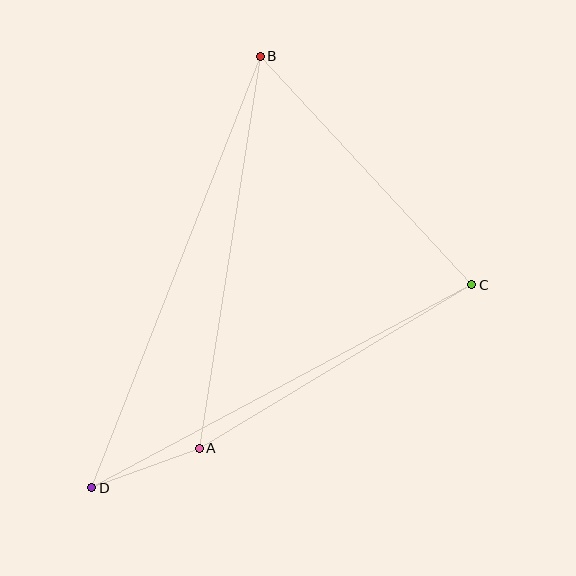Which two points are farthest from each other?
Points B and D are farthest from each other.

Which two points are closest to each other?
Points A and D are closest to each other.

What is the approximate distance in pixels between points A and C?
The distance between A and C is approximately 318 pixels.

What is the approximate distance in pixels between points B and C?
The distance between B and C is approximately 311 pixels.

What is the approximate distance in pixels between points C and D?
The distance between C and D is approximately 431 pixels.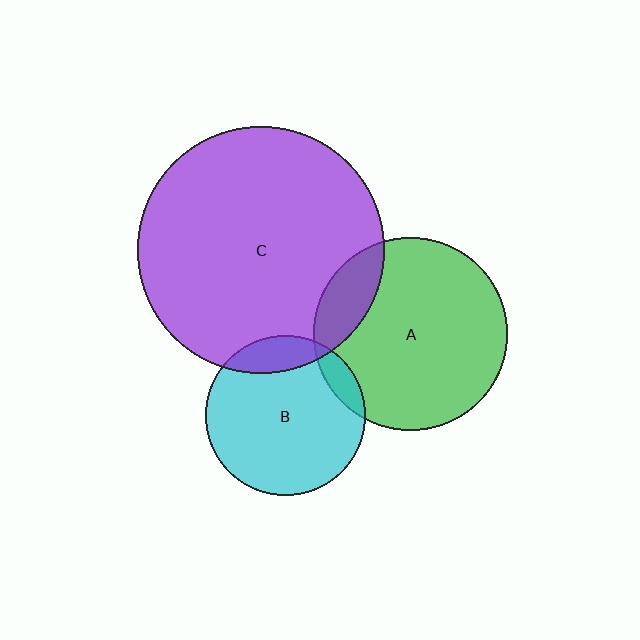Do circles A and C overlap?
Yes.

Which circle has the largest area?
Circle C (purple).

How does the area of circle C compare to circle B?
Approximately 2.4 times.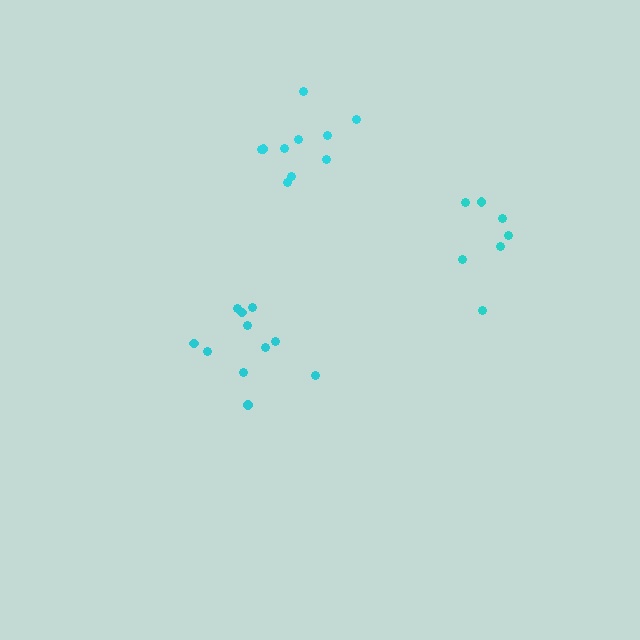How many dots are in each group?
Group 1: 11 dots, Group 2: 7 dots, Group 3: 10 dots (28 total).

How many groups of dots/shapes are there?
There are 3 groups.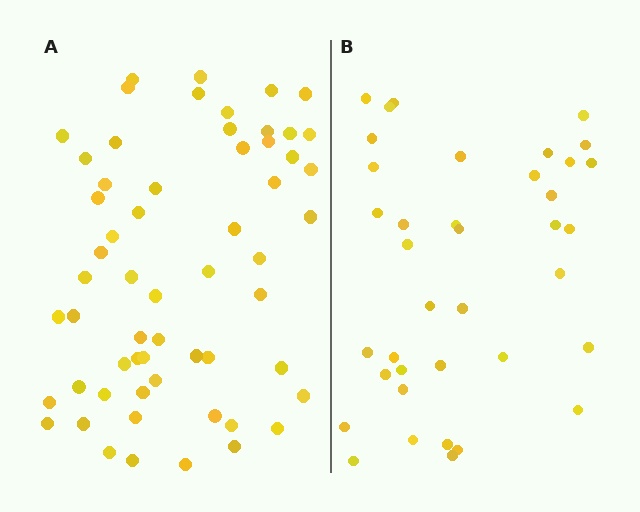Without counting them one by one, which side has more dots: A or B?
Region A (the left region) has more dots.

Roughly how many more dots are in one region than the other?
Region A has approximately 20 more dots than region B.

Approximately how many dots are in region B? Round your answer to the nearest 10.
About 40 dots. (The exact count is 38, which rounds to 40.)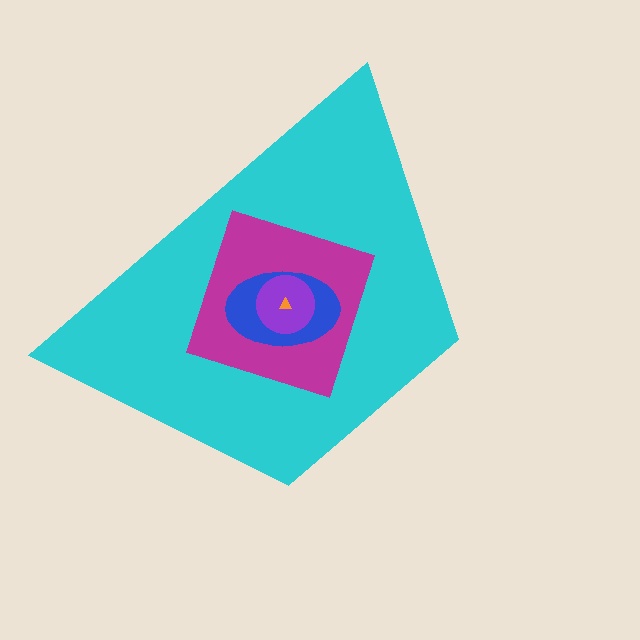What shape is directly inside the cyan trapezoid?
The magenta square.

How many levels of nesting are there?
5.